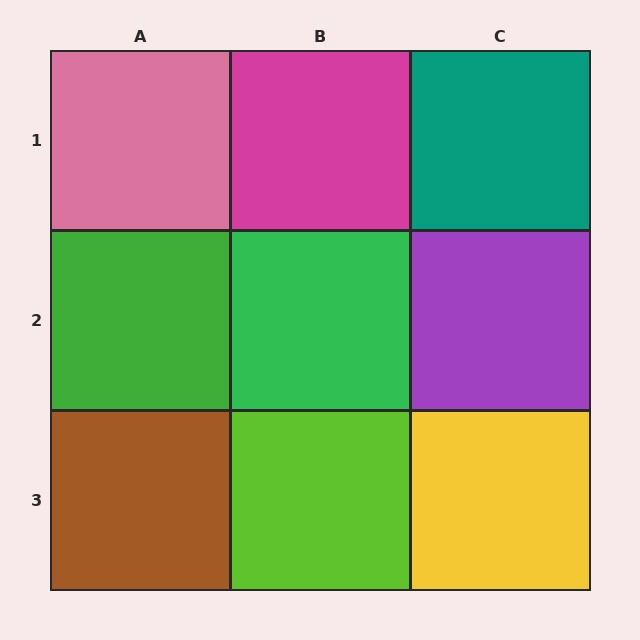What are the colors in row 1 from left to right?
Pink, magenta, teal.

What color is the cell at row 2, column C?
Purple.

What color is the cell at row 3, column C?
Yellow.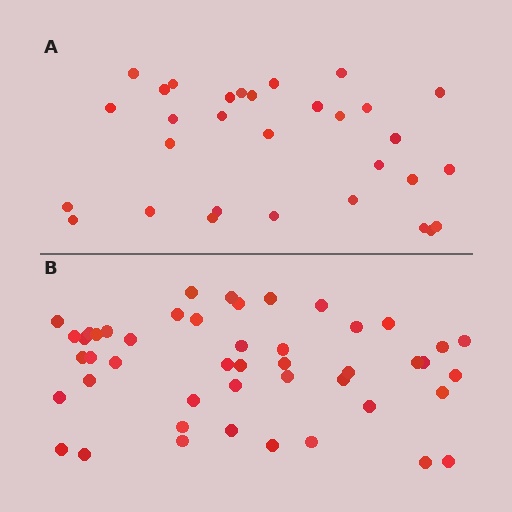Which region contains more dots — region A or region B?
Region B (the bottom region) has more dots.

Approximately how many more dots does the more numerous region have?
Region B has approximately 15 more dots than region A.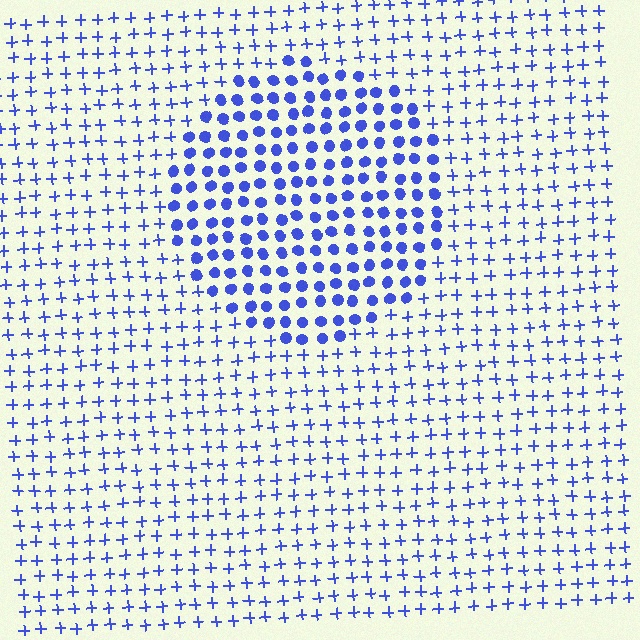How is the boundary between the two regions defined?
The boundary is defined by a change in element shape: circles inside vs. plus signs outside. All elements share the same color and spacing.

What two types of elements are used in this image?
The image uses circles inside the circle region and plus signs outside it.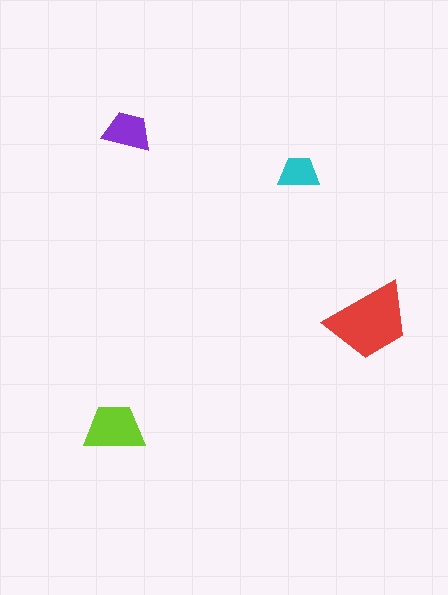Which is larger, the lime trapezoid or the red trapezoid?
The red one.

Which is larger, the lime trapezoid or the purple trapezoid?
The lime one.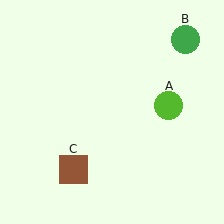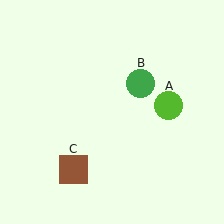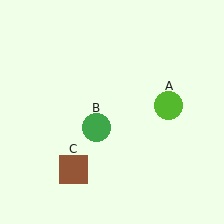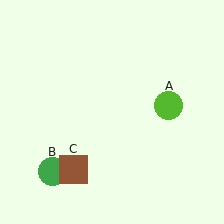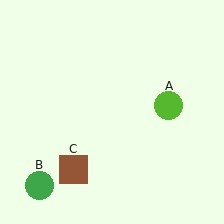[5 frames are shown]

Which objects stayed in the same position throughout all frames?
Lime circle (object A) and brown square (object C) remained stationary.